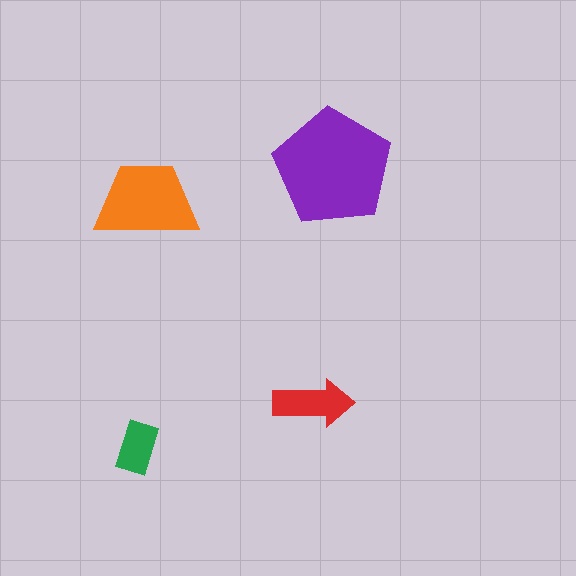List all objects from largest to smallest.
The purple pentagon, the orange trapezoid, the red arrow, the green rectangle.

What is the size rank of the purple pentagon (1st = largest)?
1st.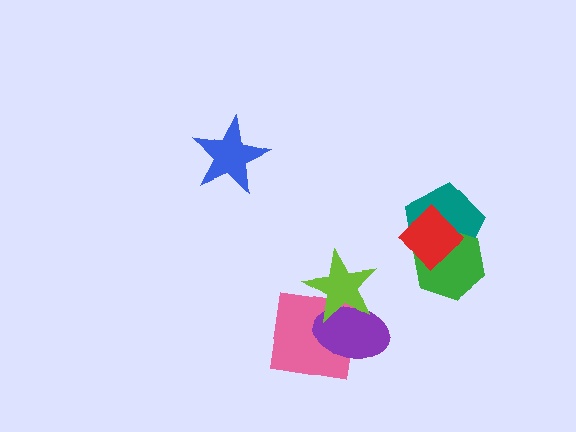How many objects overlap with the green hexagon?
2 objects overlap with the green hexagon.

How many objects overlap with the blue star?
0 objects overlap with the blue star.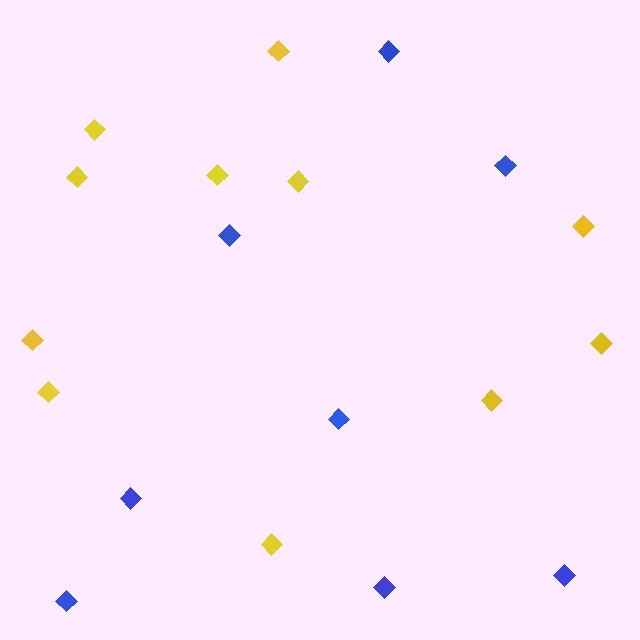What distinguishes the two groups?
There are 2 groups: one group of blue diamonds (8) and one group of yellow diamonds (11).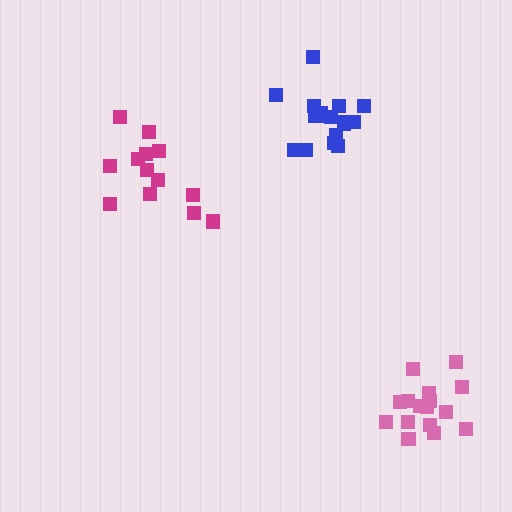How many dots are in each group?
Group 1: 16 dots, Group 2: 13 dots, Group 3: 17 dots (46 total).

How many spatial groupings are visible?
There are 3 spatial groupings.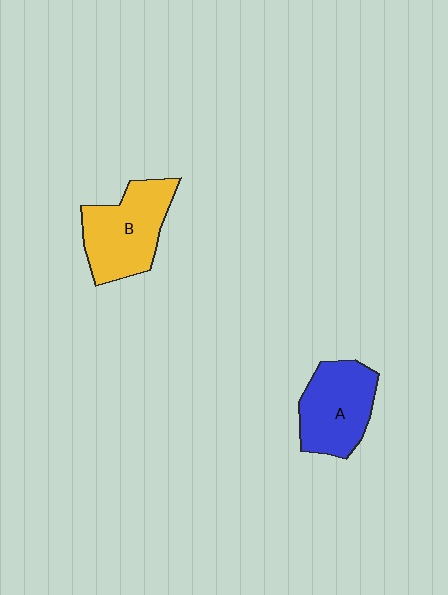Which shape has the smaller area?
Shape A (blue).